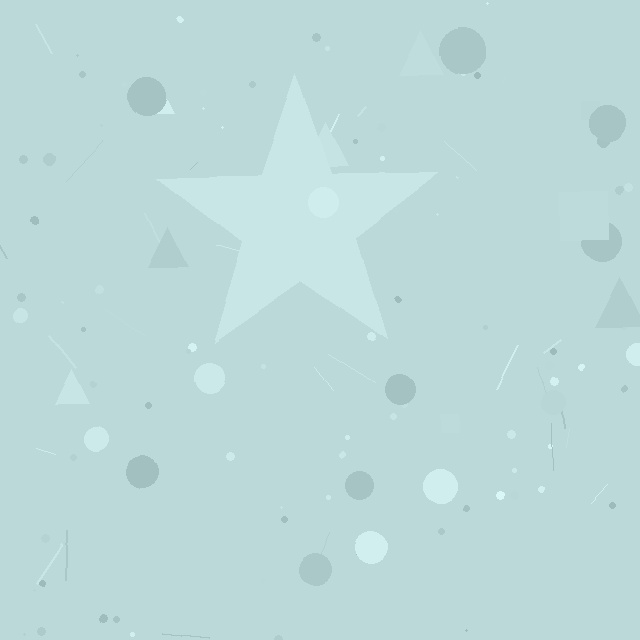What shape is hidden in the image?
A star is hidden in the image.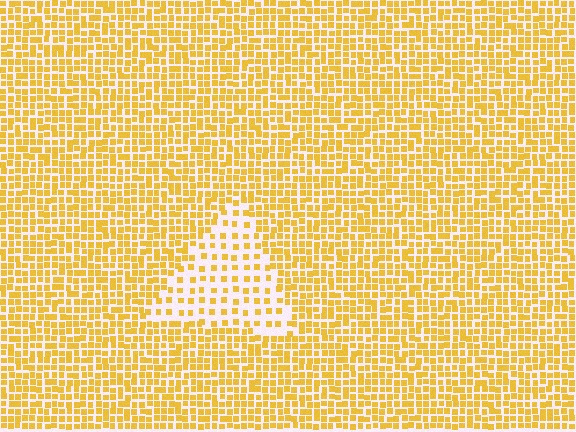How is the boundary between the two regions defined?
The boundary is defined by a change in element density (approximately 2.3x ratio). All elements are the same color, size, and shape.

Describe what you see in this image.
The image contains small yellow elements arranged at two different densities. A triangle-shaped region is visible where the elements are less densely packed than the surrounding area.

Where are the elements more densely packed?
The elements are more densely packed outside the triangle boundary.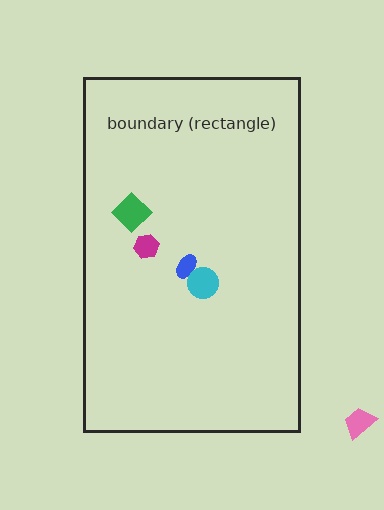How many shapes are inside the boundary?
4 inside, 1 outside.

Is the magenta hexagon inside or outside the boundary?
Inside.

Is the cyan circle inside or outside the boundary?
Inside.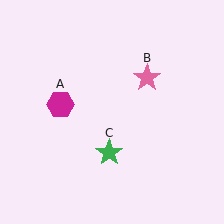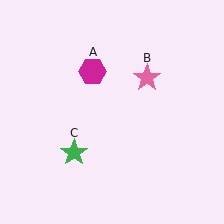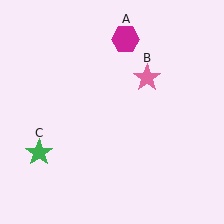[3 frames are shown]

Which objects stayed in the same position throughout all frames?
Pink star (object B) remained stationary.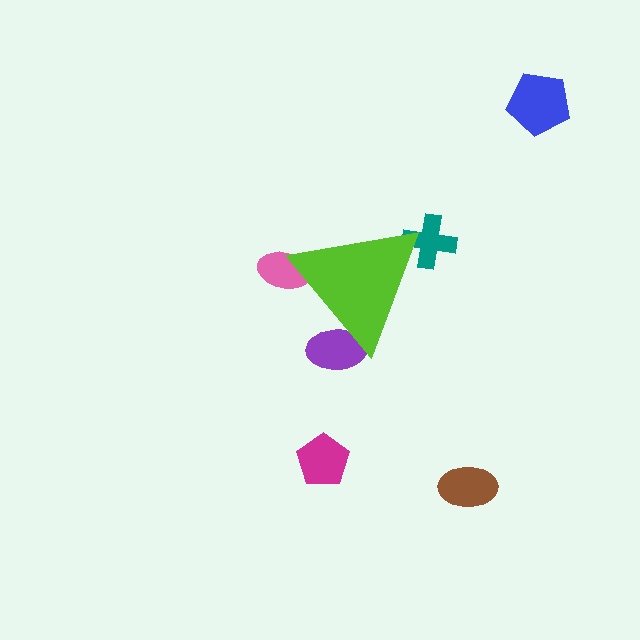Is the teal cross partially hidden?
Yes, the teal cross is partially hidden behind the lime triangle.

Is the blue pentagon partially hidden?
No, the blue pentagon is fully visible.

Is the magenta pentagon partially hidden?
No, the magenta pentagon is fully visible.